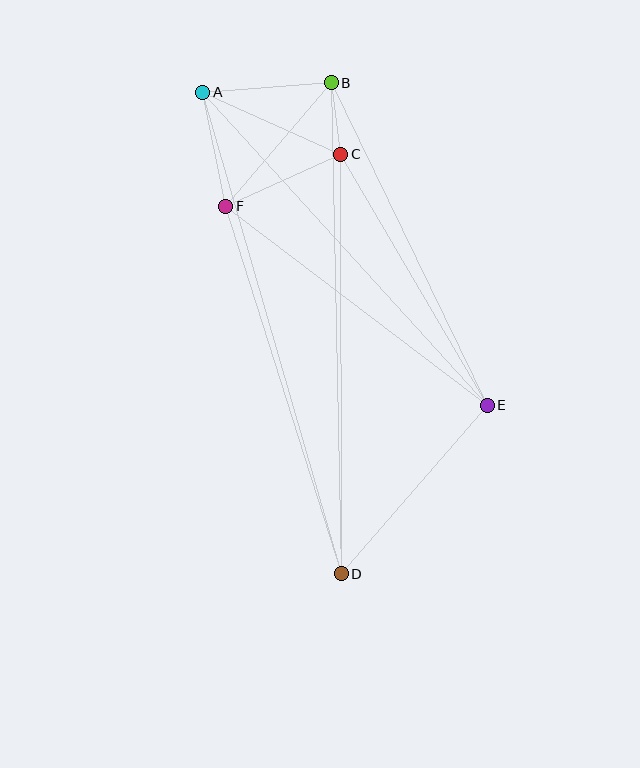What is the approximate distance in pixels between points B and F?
The distance between B and F is approximately 163 pixels.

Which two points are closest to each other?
Points B and C are closest to each other.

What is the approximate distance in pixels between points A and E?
The distance between A and E is approximately 423 pixels.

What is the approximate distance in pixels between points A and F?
The distance between A and F is approximately 116 pixels.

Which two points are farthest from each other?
Points A and D are farthest from each other.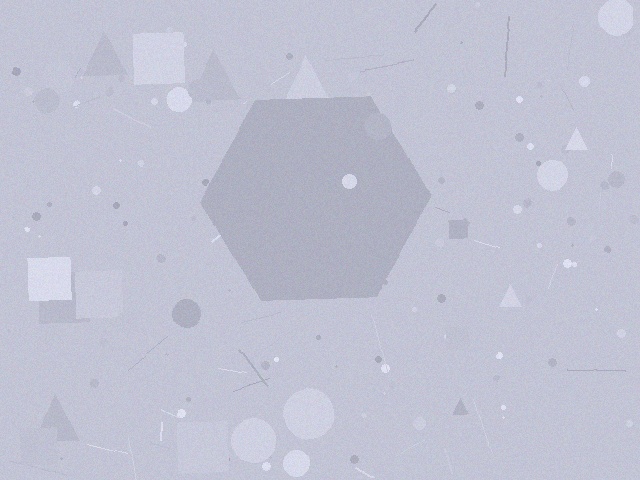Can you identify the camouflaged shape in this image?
The camouflaged shape is a hexagon.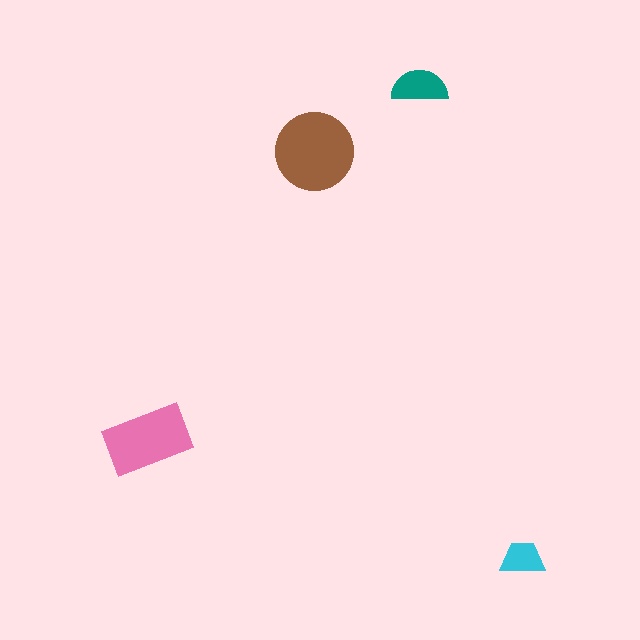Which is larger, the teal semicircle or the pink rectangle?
The pink rectangle.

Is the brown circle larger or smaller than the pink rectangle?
Larger.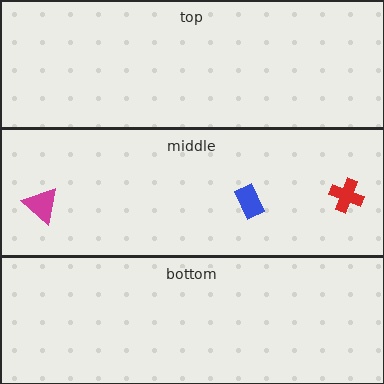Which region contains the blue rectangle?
The middle region.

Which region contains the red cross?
The middle region.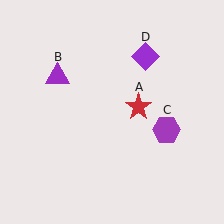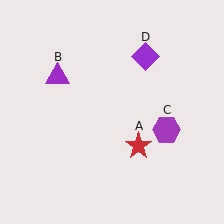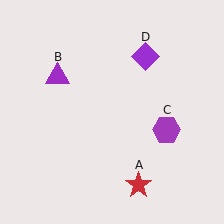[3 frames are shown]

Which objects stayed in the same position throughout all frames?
Purple triangle (object B) and purple hexagon (object C) and purple diamond (object D) remained stationary.